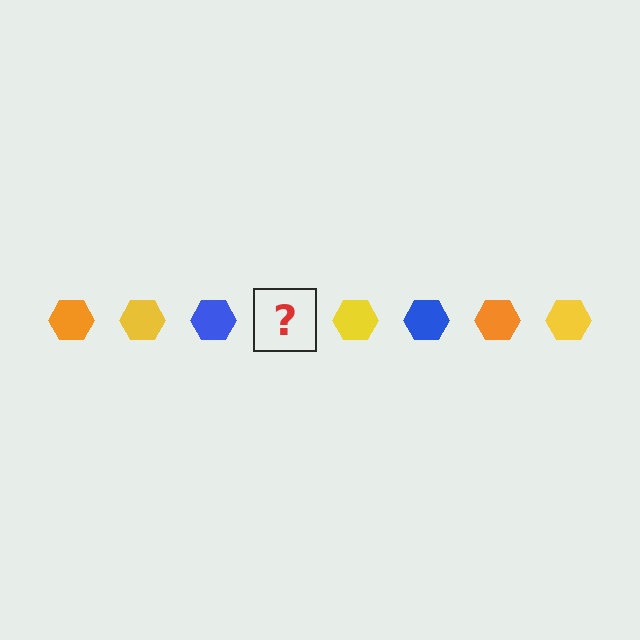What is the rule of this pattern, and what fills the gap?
The rule is that the pattern cycles through orange, yellow, blue hexagons. The gap should be filled with an orange hexagon.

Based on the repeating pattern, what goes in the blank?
The blank should be an orange hexagon.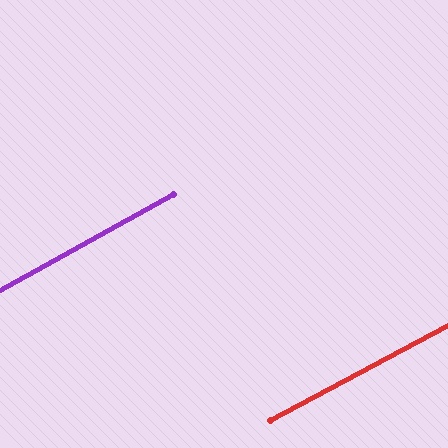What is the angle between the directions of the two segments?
Approximately 1 degree.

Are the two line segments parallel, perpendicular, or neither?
Parallel — their directions differ by only 0.7°.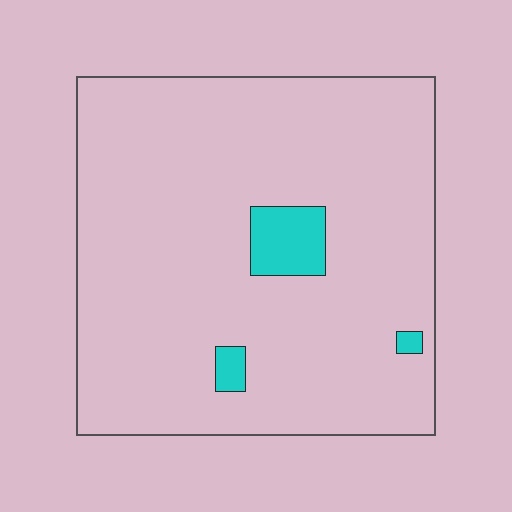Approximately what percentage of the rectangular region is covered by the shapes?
Approximately 5%.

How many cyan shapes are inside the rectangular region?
3.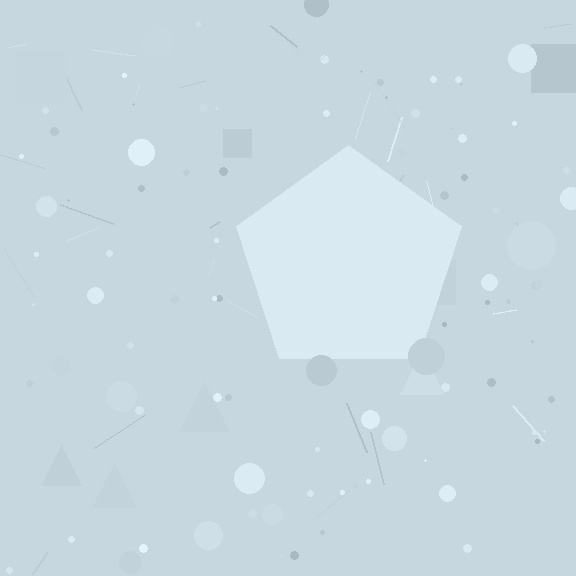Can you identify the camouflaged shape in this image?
The camouflaged shape is a pentagon.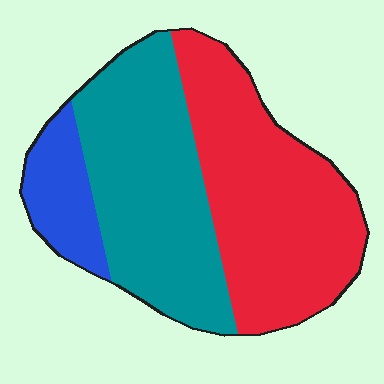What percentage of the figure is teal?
Teal takes up about two fifths (2/5) of the figure.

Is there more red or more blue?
Red.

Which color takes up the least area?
Blue, at roughly 15%.